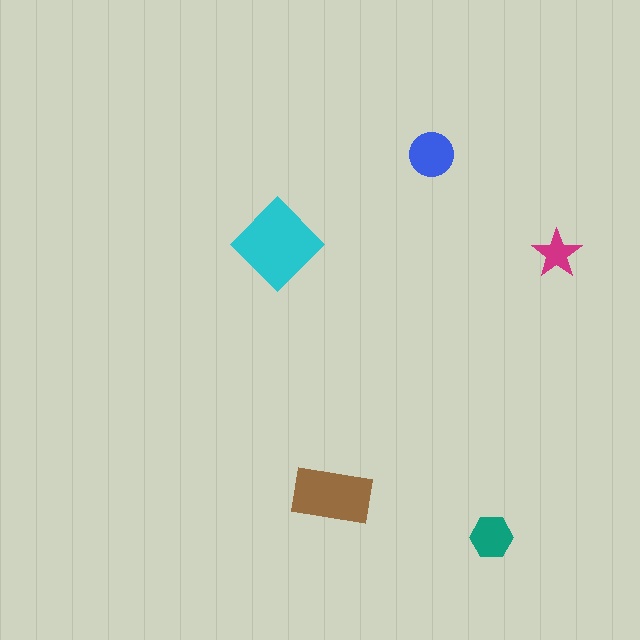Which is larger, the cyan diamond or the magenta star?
The cyan diamond.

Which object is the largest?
The cyan diamond.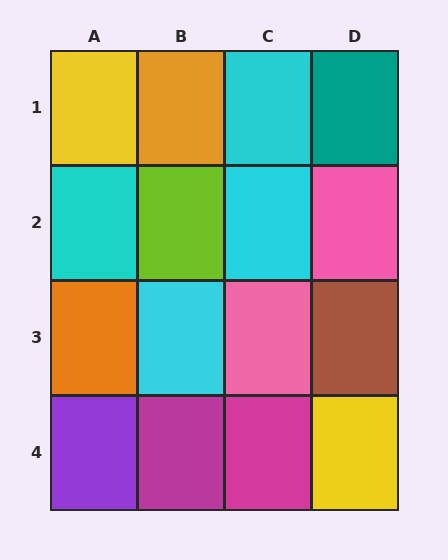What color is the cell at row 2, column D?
Pink.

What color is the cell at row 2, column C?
Cyan.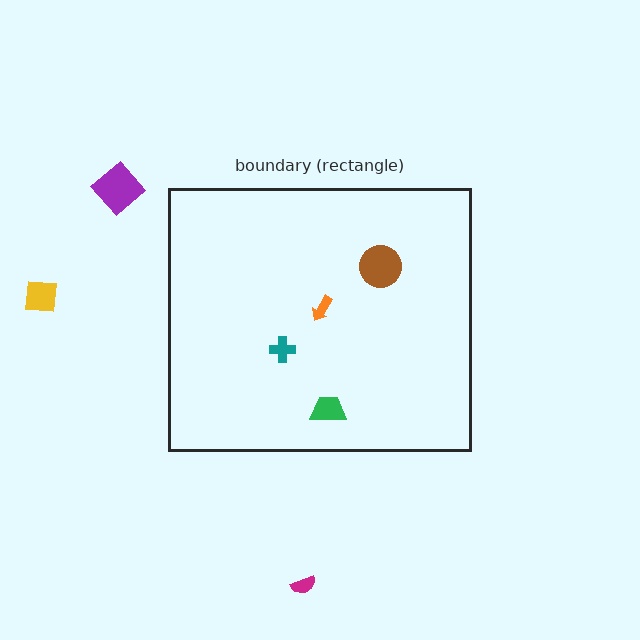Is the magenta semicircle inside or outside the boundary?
Outside.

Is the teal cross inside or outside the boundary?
Inside.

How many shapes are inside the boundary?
4 inside, 3 outside.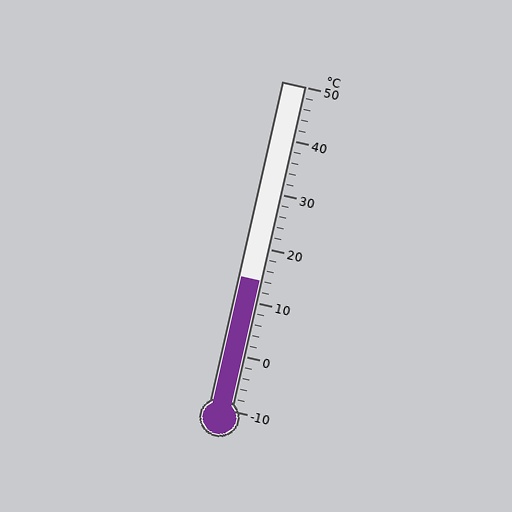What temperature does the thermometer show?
The thermometer shows approximately 14°C.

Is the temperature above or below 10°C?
The temperature is above 10°C.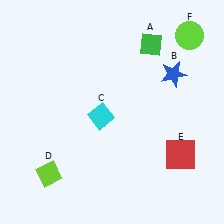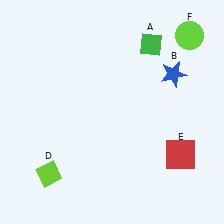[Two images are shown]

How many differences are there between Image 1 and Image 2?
There is 1 difference between the two images.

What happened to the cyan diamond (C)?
The cyan diamond (C) was removed in Image 2. It was in the bottom-left area of Image 1.